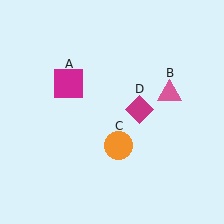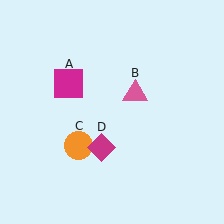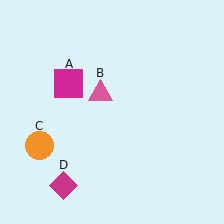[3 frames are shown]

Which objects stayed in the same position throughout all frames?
Magenta square (object A) remained stationary.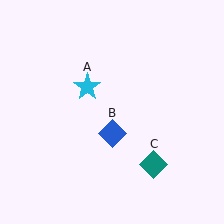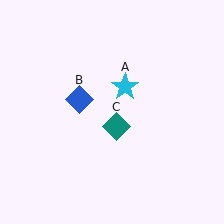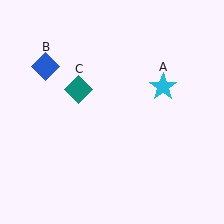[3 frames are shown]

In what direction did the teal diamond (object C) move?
The teal diamond (object C) moved up and to the left.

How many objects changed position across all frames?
3 objects changed position: cyan star (object A), blue diamond (object B), teal diamond (object C).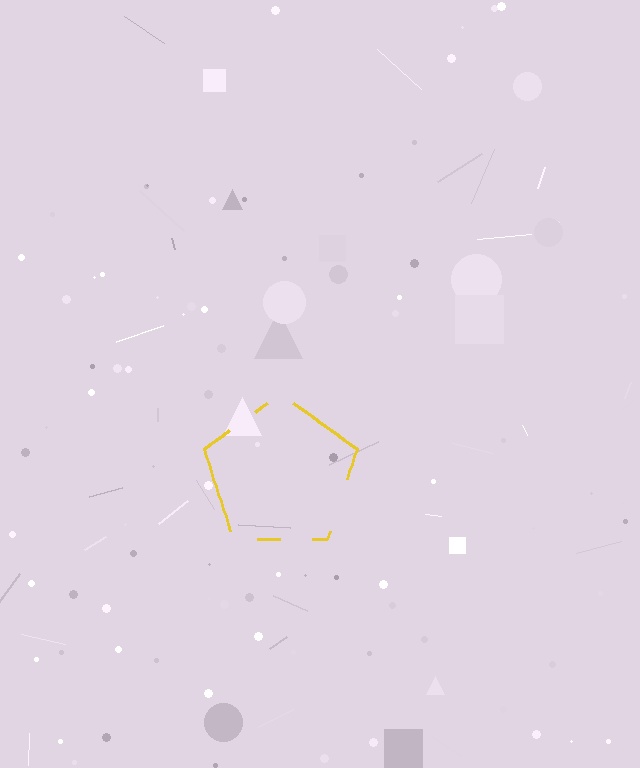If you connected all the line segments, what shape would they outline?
They would outline a pentagon.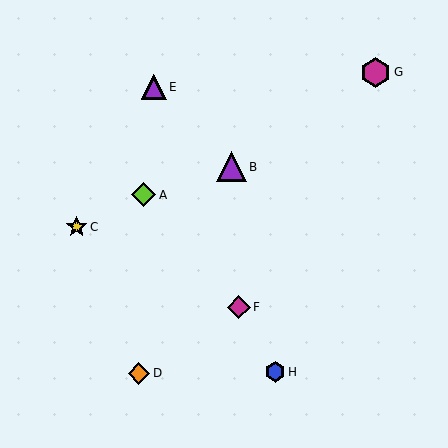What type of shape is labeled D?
Shape D is an orange diamond.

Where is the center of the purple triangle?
The center of the purple triangle is at (154, 87).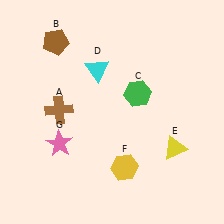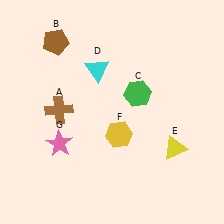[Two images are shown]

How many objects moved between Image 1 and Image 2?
1 object moved between the two images.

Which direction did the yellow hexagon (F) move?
The yellow hexagon (F) moved up.